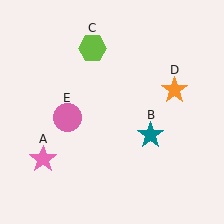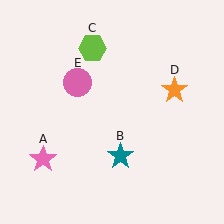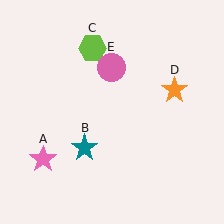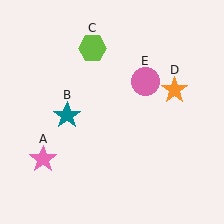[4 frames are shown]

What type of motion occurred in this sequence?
The teal star (object B), pink circle (object E) rotated clockwise around the center of the scene.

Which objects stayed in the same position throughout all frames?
Pink star (object A) and lime hexagon (object C) and orange star (object D) remained stationary.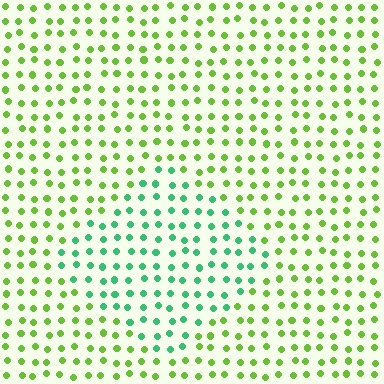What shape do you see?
I see a diamond.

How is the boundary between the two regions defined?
The boundary is defined purely by a slight shift in hue (about 49 degrees). Spacing, size, and orientation are identical on both sides.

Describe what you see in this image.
The image is filled with small lime elements in a uniform arrangement. A diamond-shaped region is visible where the elements are tinted to a slightly different hue, forming a subtle color boundary.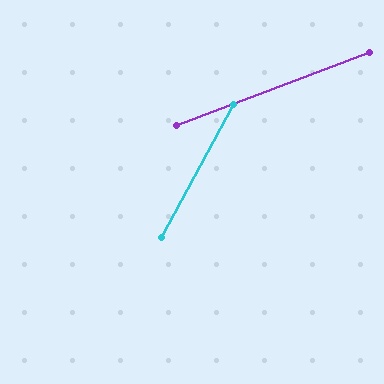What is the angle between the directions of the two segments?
Approximately 41 degrees.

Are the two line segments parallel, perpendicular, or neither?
Neither parallel nor perpendicular — they differ by about 41°.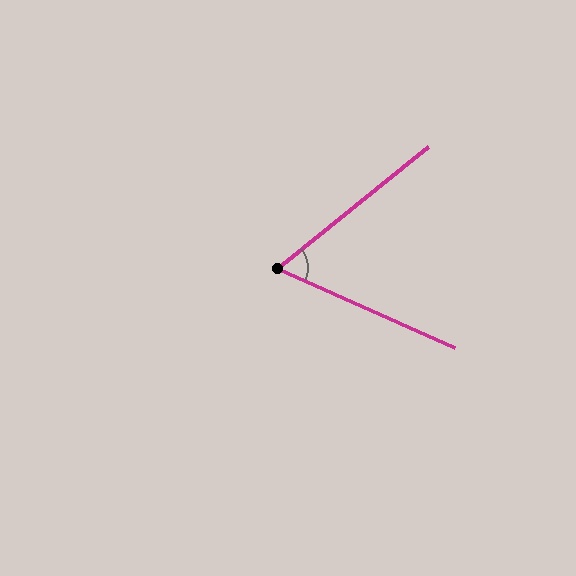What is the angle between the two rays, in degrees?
Approximately 63 degrees.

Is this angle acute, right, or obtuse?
It is acute.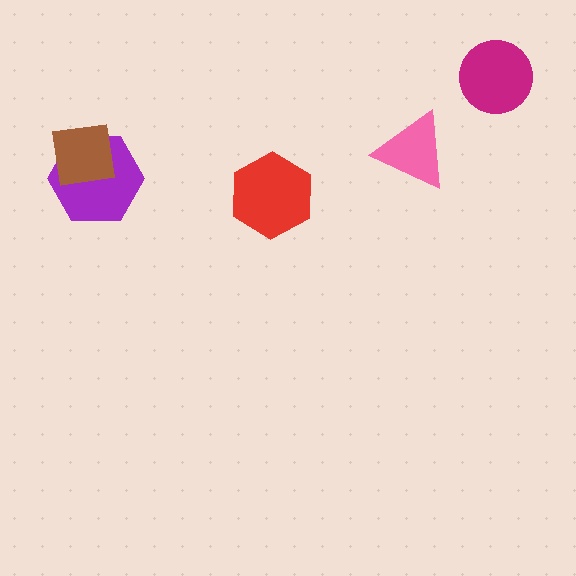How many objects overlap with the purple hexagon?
1 object overlaps with the purple hexagon.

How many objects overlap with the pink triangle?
0 objects overlap with the pink triangle.